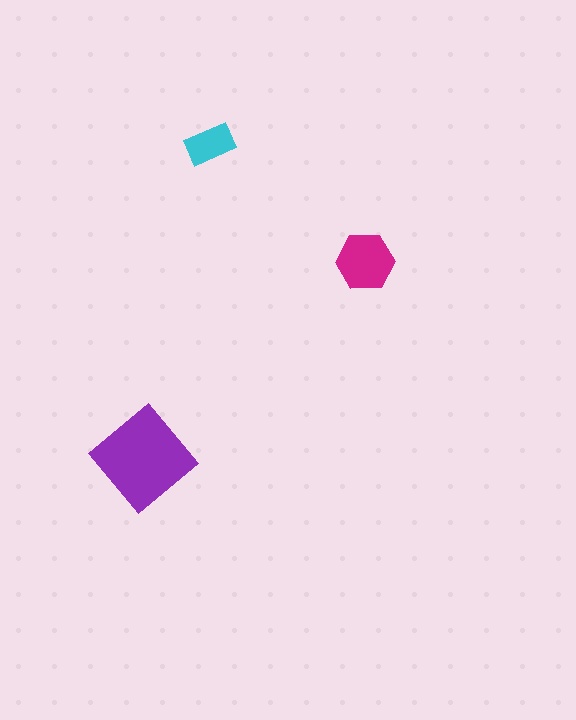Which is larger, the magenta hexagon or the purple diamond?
The purple diamond.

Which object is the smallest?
The cyan rectangle.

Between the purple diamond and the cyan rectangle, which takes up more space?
The purple diamond.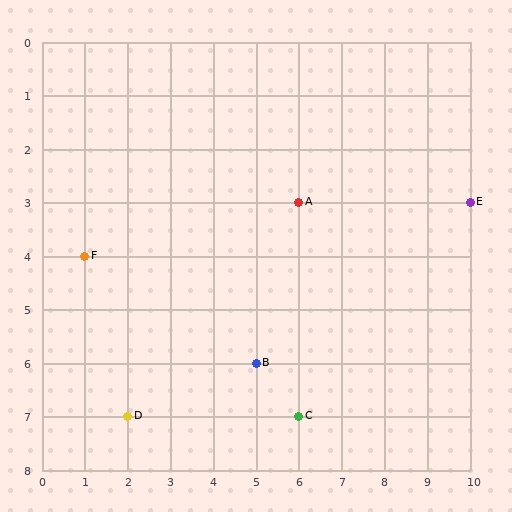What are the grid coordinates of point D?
Point D is at grid coordinates (2, 7).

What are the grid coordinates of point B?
Point B is at grid coordinates (5, 6).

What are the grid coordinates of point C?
Point C is at grid coordinates (6, 7).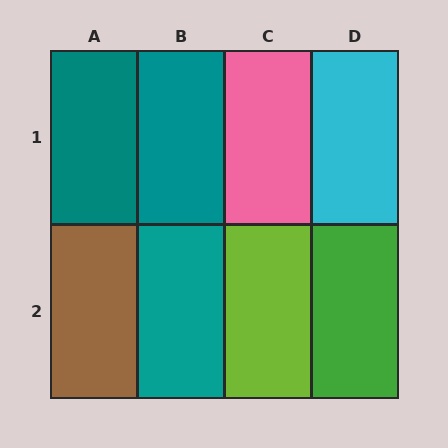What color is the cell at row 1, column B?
Teal.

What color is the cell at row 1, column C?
Pink.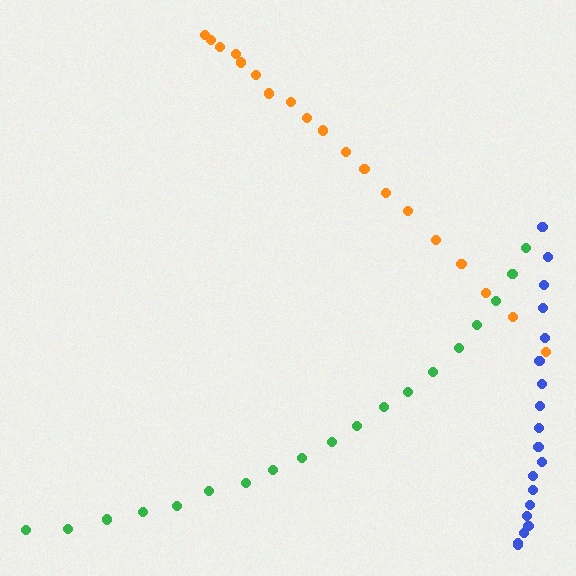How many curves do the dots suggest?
There are 3 distinct paths.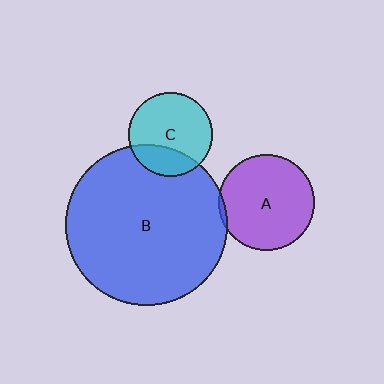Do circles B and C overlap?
Yes.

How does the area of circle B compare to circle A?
Approximately 2.8 times.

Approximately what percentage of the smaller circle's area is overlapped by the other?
Approximately 25%.